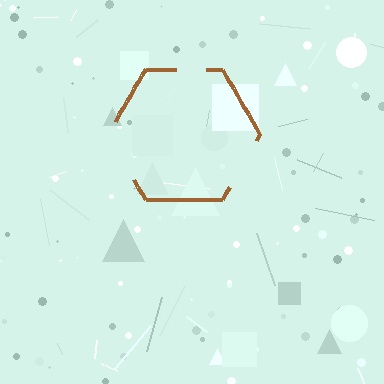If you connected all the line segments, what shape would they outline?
They would outline a hexagon.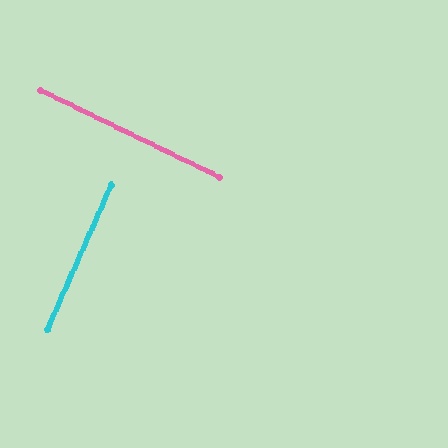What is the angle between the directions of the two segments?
Approximately 88 degrees.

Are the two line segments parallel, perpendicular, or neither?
Perpendicular — they meet at approximately 88°.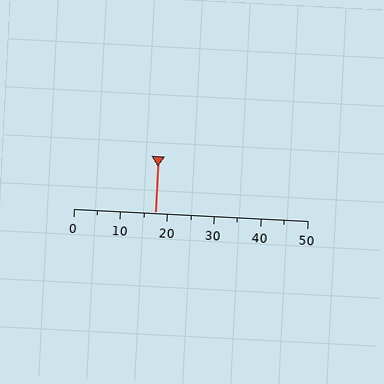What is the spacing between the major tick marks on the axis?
The major ticks are spaced 10 apart.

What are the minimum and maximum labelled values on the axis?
The axis runs from 0 to 50.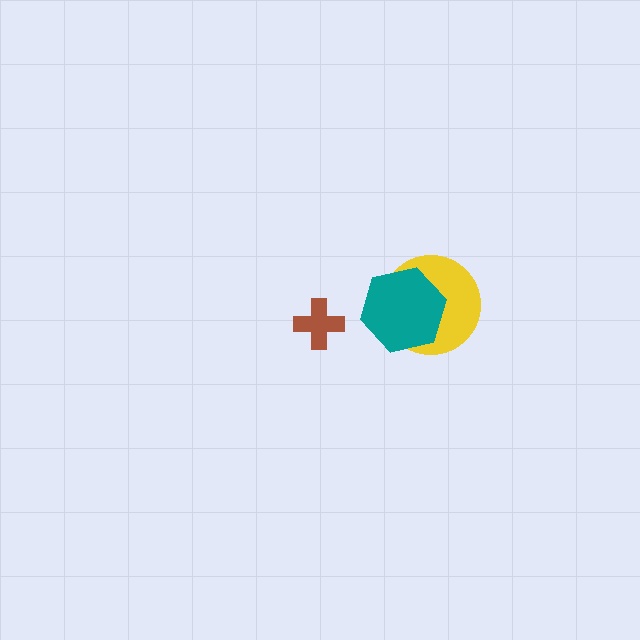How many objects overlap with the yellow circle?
1 object overlaps with the yellow circle.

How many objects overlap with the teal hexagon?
1 object overlaps with the teal hexagon.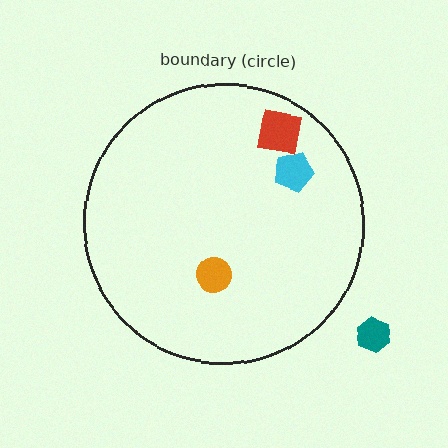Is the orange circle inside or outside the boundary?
Inside.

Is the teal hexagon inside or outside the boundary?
Outside.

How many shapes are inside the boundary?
3 inside, 1 outside.